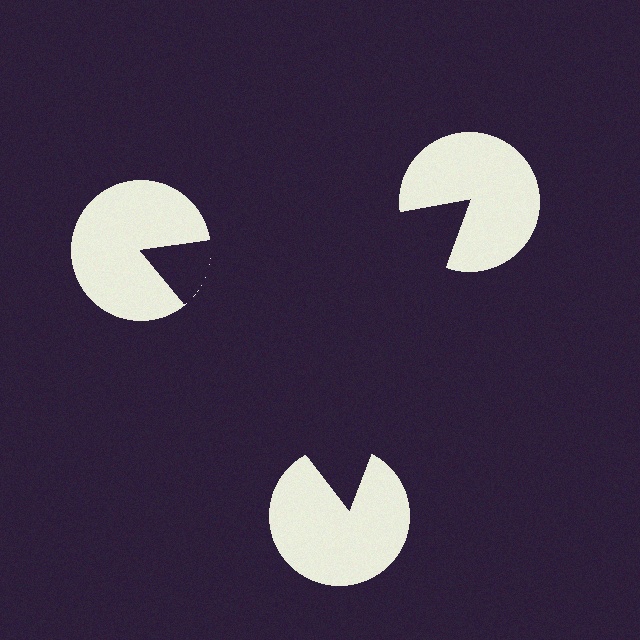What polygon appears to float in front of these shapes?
An illusory triangle — its edges are inferred from the aligned wedge cuts in the pac-man discs, not physically drawn.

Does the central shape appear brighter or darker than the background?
It typically appears slightly darker than the background, even though no actual brightness change is drawn.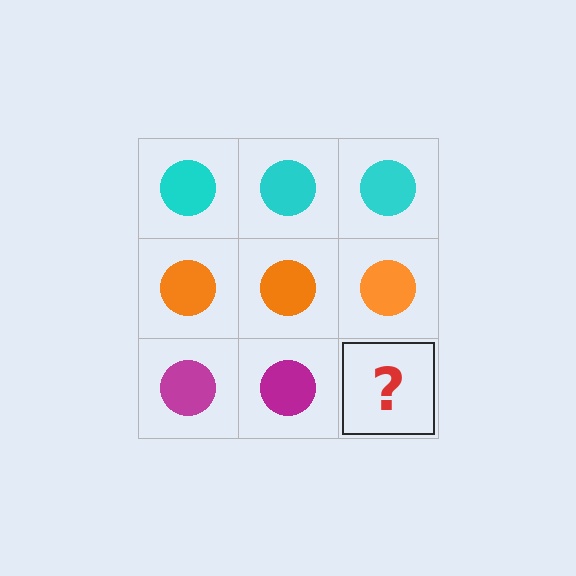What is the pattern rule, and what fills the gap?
The rule is that each row has a consistent color. The gap should be filled with a magenta circle.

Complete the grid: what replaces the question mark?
The question mark should be replaced with a magenta circle.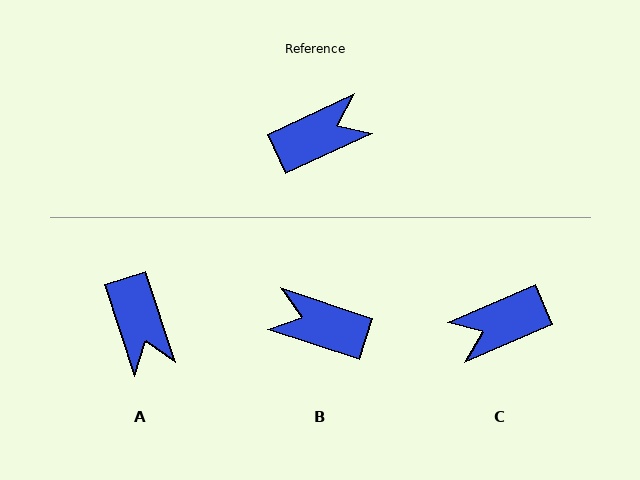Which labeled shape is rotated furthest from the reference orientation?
C, about 179 degrees away.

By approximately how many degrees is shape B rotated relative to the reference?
Approximately 137 degrees counter-clockwise.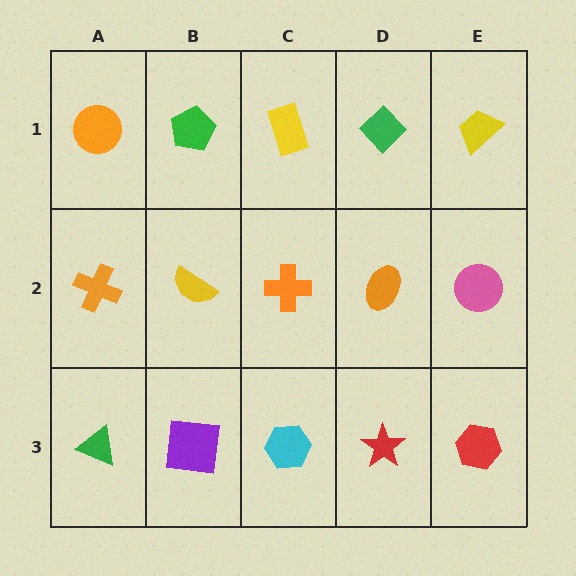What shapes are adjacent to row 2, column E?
A yellow trapezoid (row 1, column E), a red hexagon (row 3, column E), an orange ellipse (row 2, column D).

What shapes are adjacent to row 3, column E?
A pink circle (row 2, column E), a red star (row 3, column D).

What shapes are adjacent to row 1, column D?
An orange ellipse (row 2, column D), a yellow rectangle (row 1, column C), a yellow trapezoid (row 1, column E).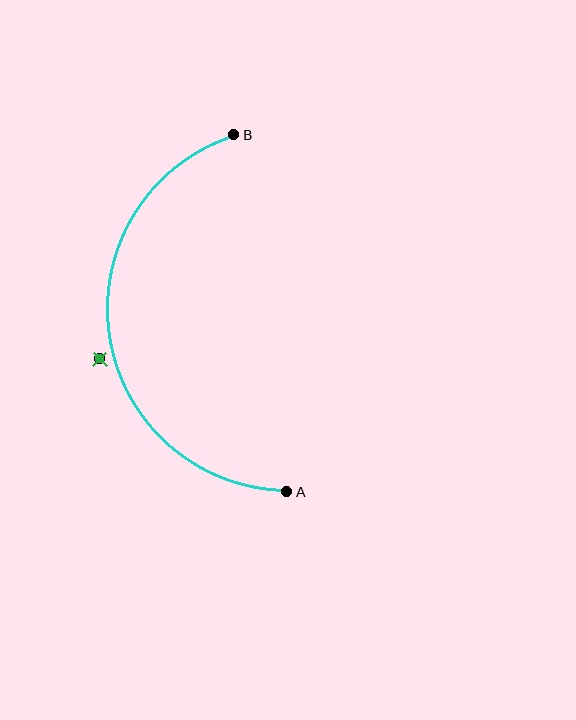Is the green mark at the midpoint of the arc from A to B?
No — the green mark does not lie on the arc at all. It sits slightly outside the curve.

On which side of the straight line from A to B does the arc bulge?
The arc bulges to the left of the straight line connecting A and B.